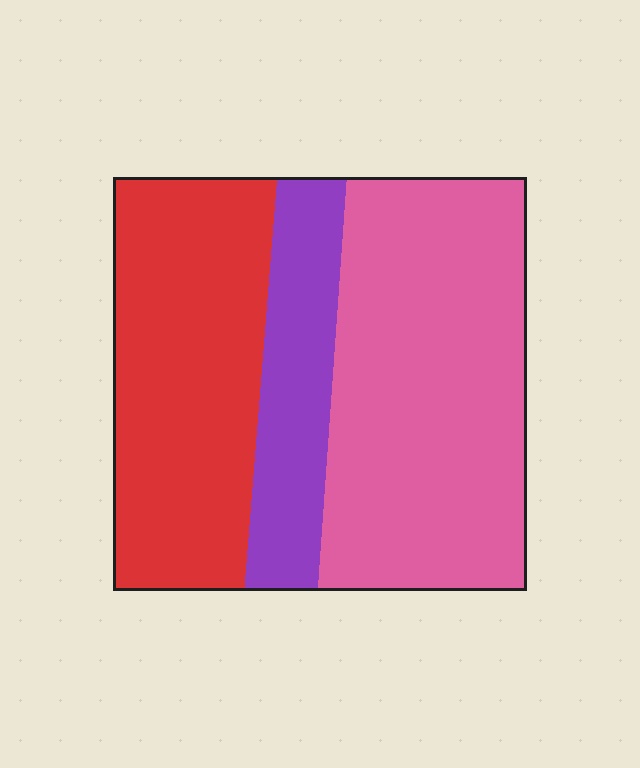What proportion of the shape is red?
Red takes up about three eighths (3/8) of the shape.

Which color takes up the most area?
Pink, at roughly 45%.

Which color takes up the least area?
Purple, at roughly 15%.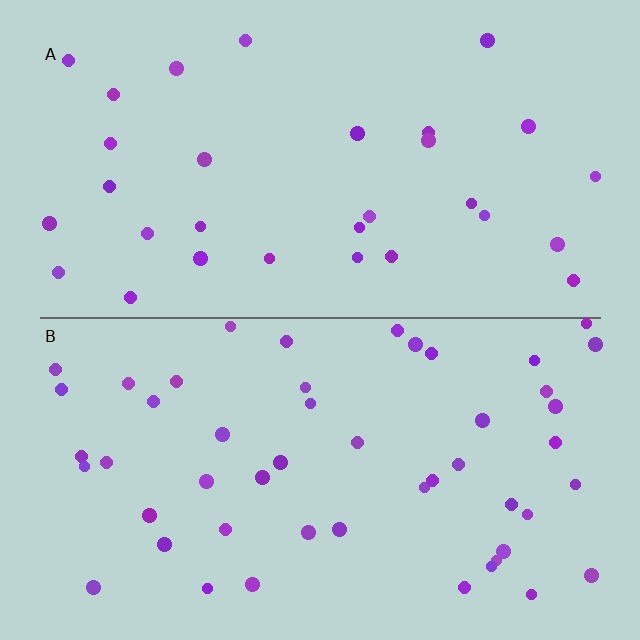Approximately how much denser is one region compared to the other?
Approximately 1.6× — region B over region A.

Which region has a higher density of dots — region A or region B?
B (the bottom).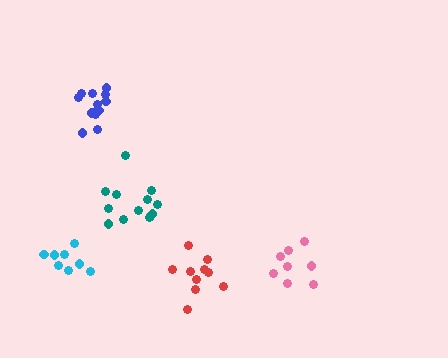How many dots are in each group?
Group 1: 13 dots, Group 2: 8 dots, Group 3: 10 dots, Group 4: 13 dots, Group 5: 8 dots (52 total).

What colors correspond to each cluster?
The clusters are colored: blue, pink, red, teal, cyan.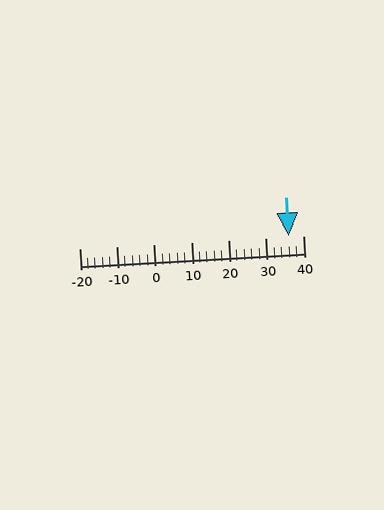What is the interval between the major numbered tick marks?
The major tick marks are spaced 10 units apart.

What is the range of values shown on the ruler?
The ruler shows values from -20 to 40.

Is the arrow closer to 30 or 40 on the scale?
The arrow is closer to 40.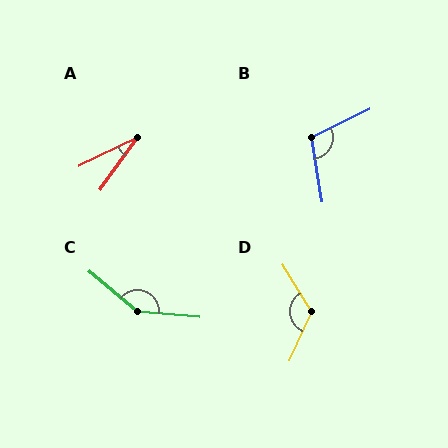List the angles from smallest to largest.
A (28°), B (107°), D (124°), C (146°).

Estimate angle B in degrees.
Approximately 107 degrees.